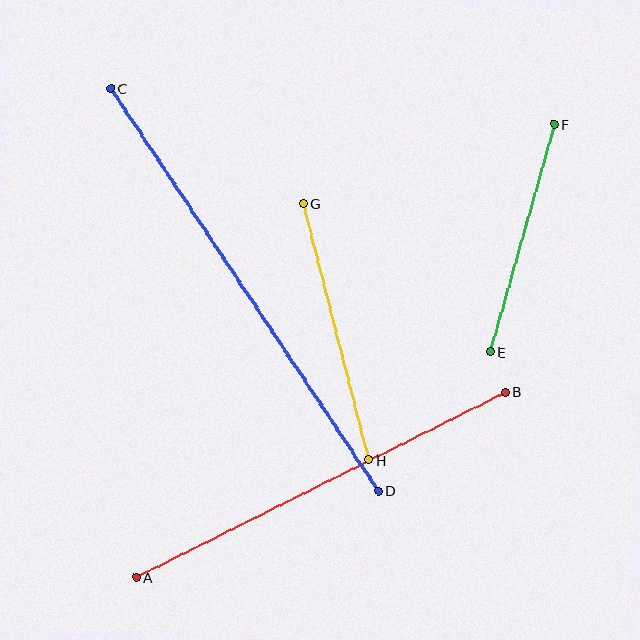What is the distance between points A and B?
The distance is approximately 413 pixels.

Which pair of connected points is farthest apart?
Points C and D are farthest apart.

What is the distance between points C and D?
The distance is approximately 483 pixels.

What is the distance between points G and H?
The distance is approximately 265 pixels.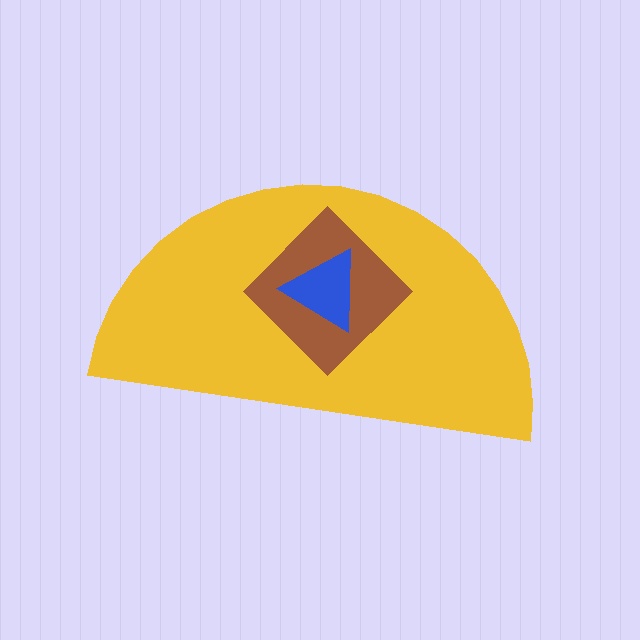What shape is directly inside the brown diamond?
The blue triangle.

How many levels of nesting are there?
3.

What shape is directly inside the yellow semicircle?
The brown diamond.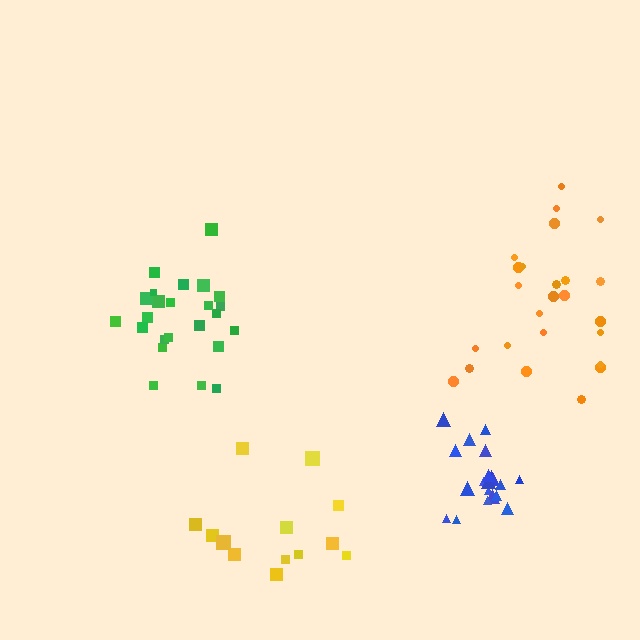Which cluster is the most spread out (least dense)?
Yellow.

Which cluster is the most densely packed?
Blue.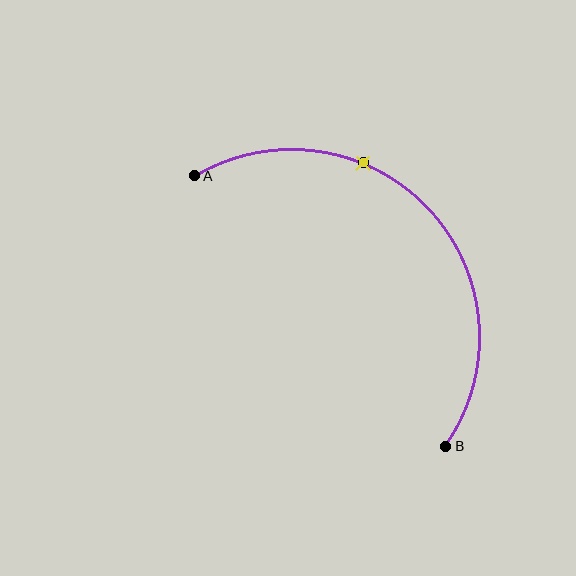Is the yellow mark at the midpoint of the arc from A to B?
No. The yellow mark lies on the arc but is closer to endpoint A. The arc midpoint would be at the point on the curve equidistant along the arc from both A and B.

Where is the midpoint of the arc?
The arc midpoint is the point on the curve farthest from the straight line joining A and B. It sits above and to the right of that line.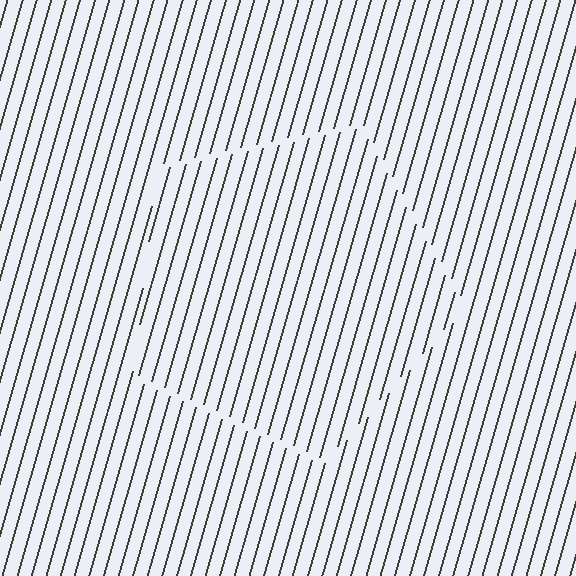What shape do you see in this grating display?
An illusory pentagon. The interior of the shape contains the same grating, shifted by half a period — the contour is defined by the phase discontinuity where line-ends from the inner and outer gratings abut.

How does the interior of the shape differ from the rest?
The interior of the shape contains the same grating, shifted by half a period — the contour is defined by the phase discontinuity where line-ends from the inner and outer gratings abut.